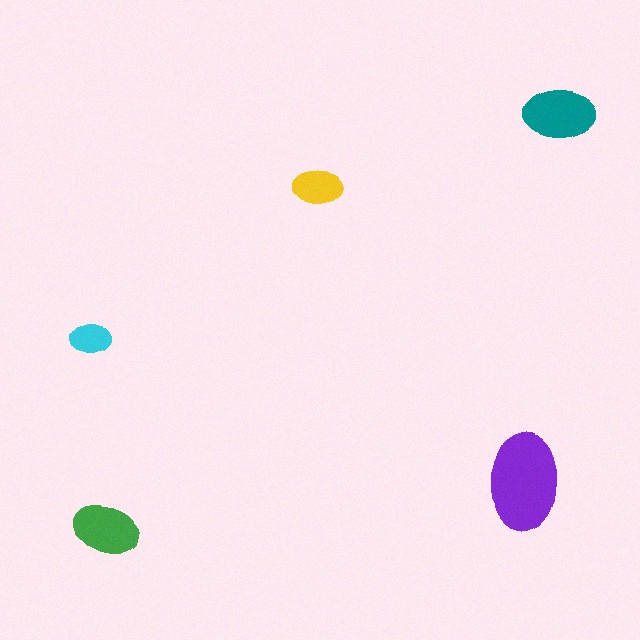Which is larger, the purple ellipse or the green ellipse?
The purple one.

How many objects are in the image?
There are 5 objects in the image.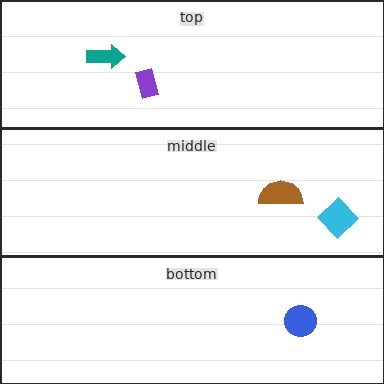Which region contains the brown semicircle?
The middle region.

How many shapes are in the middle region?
2.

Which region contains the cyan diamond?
The middle region.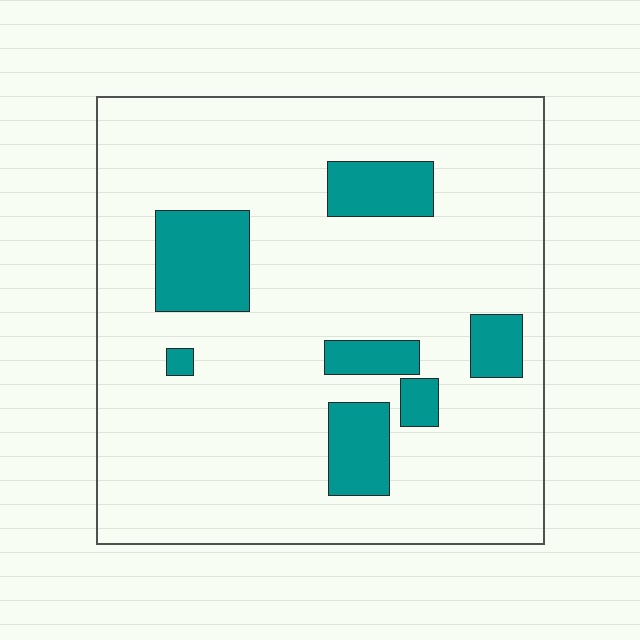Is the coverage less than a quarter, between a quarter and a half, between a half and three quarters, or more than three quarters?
Less than a quarter.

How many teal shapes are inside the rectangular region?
7.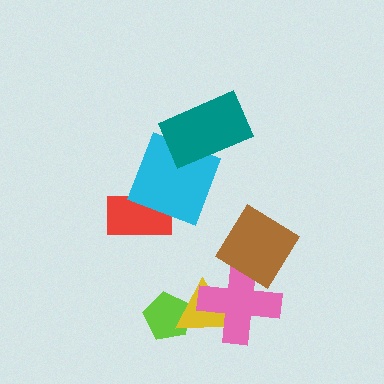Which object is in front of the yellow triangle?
The pink cross is in front of the yellow triangle.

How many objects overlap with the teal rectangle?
1 object overlaps with the teal rectangle.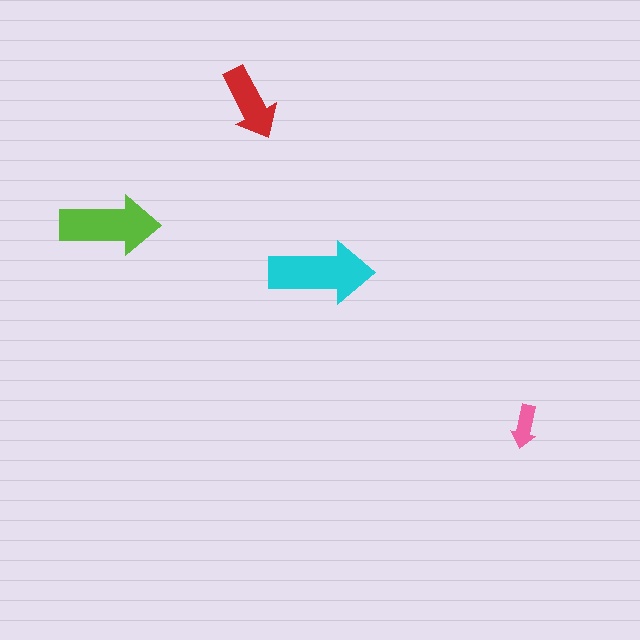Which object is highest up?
The red arrow is topmost.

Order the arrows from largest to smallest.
the cyan one, the lime one, the red one, the pink one.